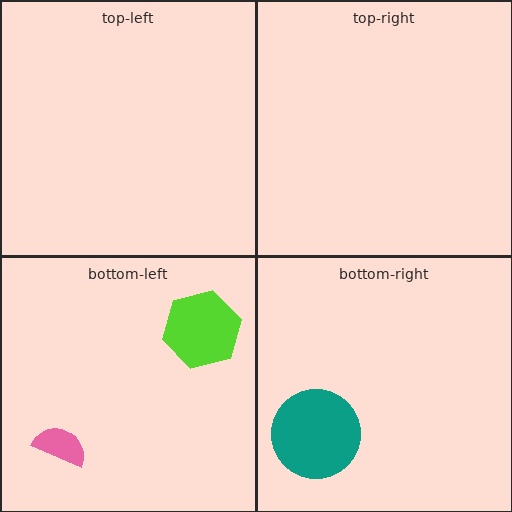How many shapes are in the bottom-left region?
2.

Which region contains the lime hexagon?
The bottom-left region.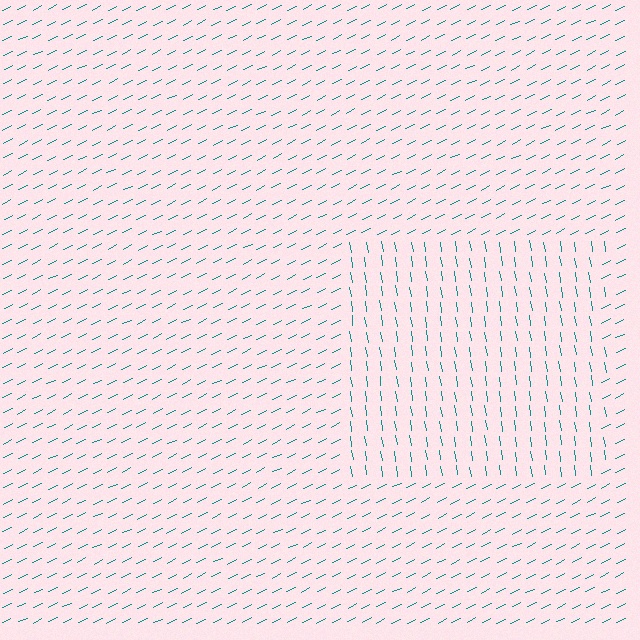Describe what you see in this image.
The image is filled with small teal line segments. A rectangle region in the image has lines oriented differently from the surrounding lines, creating a visible texture boundary.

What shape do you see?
I see a rectangle.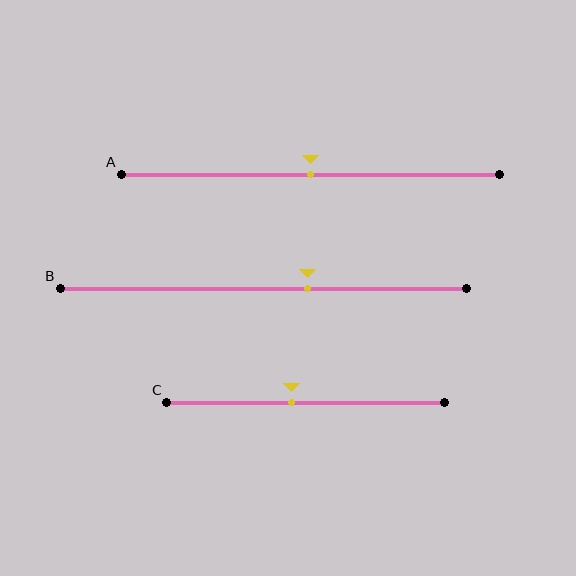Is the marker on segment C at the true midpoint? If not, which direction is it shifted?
No, the marker on segment C is shifted to the left by about 5% of the segment length.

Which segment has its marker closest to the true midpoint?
Segment A has its marker closest to the true midpoint.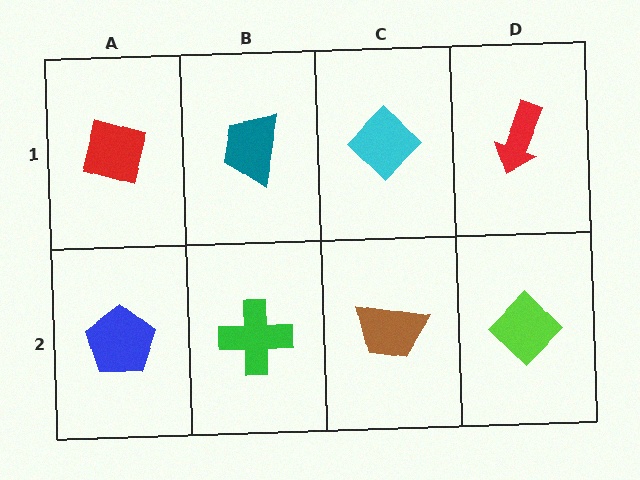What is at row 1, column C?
A cyan diamond.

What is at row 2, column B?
A green cross.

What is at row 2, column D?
A lime diamond.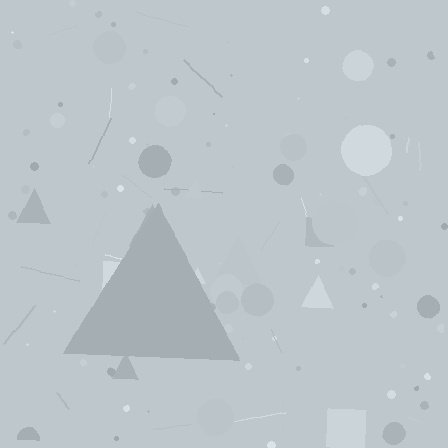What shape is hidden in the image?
A triangle is hidden in the image.